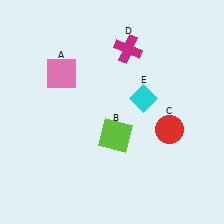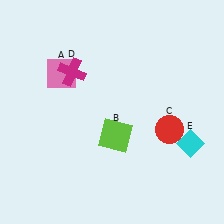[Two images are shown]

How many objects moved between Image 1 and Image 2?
2 objects moved between the two images.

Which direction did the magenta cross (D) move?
The magenta cross (D) moved left.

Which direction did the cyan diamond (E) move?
The cyan diamond (E) moved right.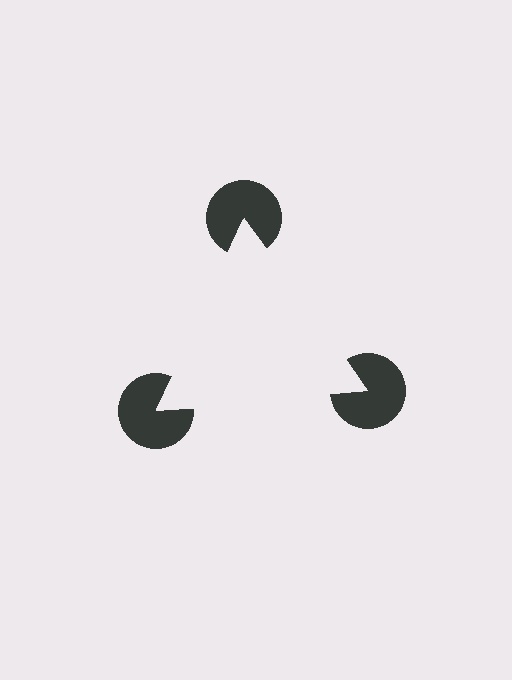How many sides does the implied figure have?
3 sides.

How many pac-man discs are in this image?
There are 3 — one at each vertex of the illusory triangle.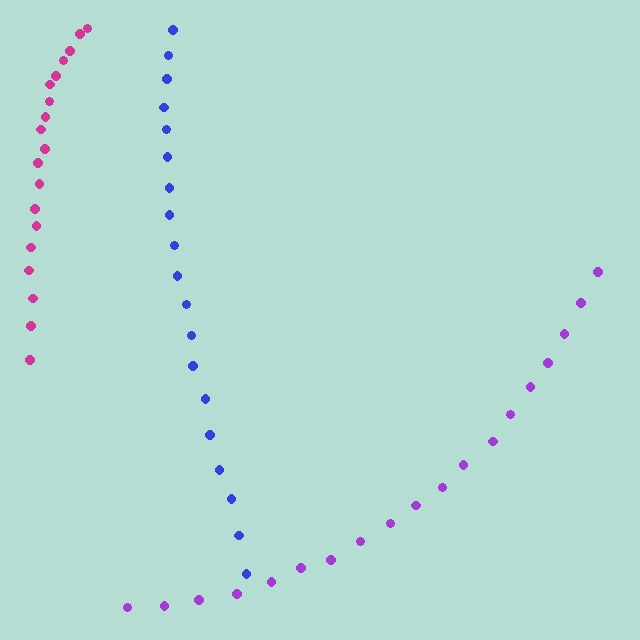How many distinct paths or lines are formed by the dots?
There are 3 distinct paths.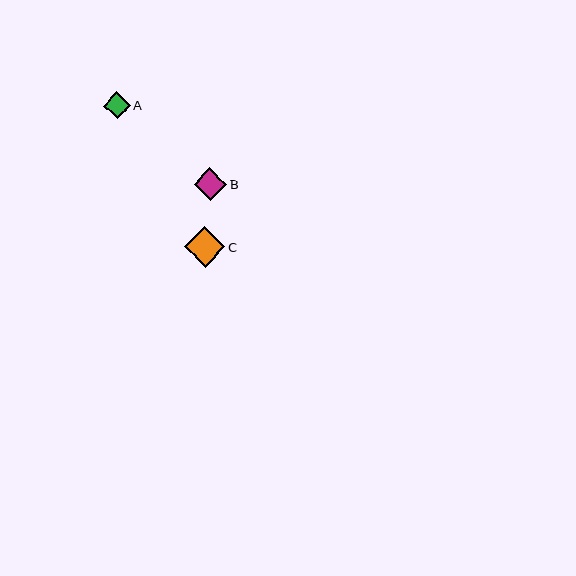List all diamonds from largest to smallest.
From largest to smallest: C, B, A.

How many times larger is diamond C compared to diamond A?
Diamond C is approximately 1.5 times the size of diamond A.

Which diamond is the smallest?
Diamond A is the smallest with a size of approximately 27 pixels.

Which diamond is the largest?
Diamond C is the largest with a size of approximately 41 pixels.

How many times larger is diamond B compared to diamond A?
Diamond B is approximately 1.2 times the size of diamond A.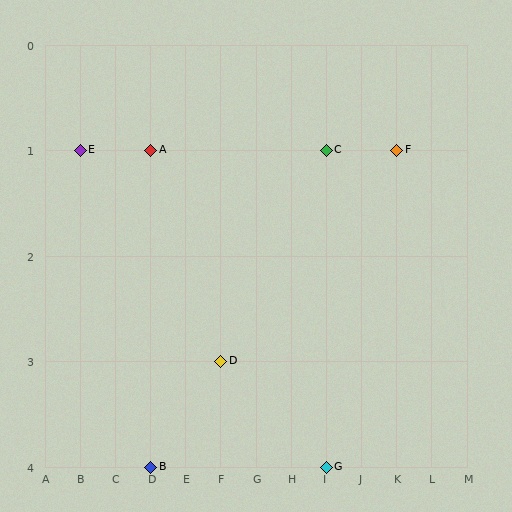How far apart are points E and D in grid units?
Points E and D are 4 columns and 2 rows apart (about 4.5 grid units diagonally).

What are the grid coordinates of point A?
Point A is at grid coordinates (D, 1).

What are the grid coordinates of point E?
Point E is at grid coordinates (B, 1).